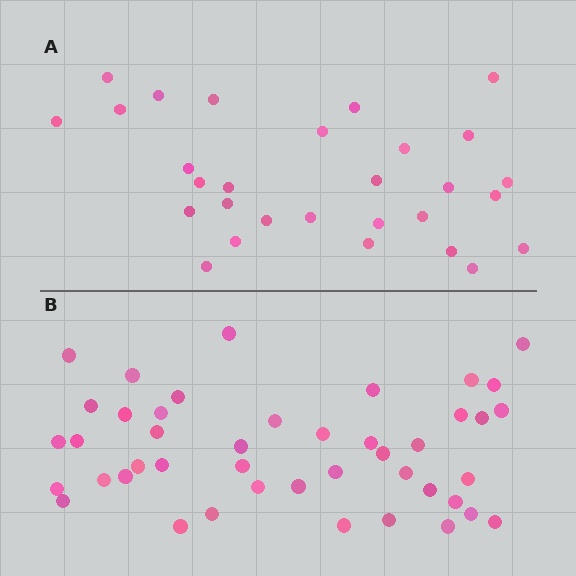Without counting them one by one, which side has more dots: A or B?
Region B (the bottom region) has more dots.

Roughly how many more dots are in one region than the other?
Region B has approximately 15 more dots than region A.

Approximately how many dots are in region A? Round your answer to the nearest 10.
About 30 dots. (The exact count is 29, which rounds to 30.)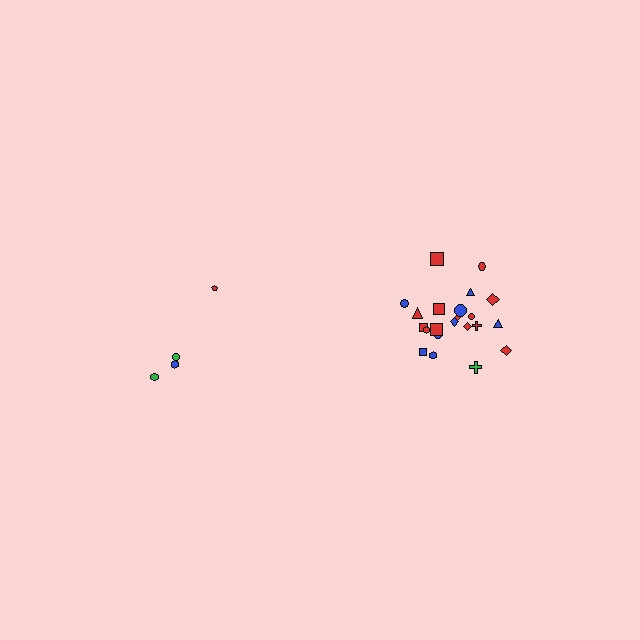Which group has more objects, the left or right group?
The right group.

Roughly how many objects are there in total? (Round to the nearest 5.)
Roughly 25 objects in total.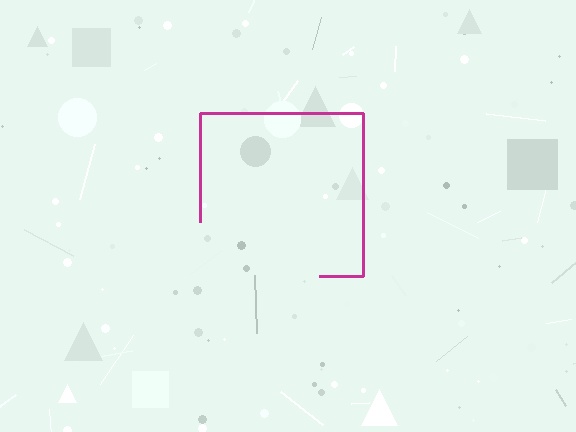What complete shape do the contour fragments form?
The contour fragments form a square.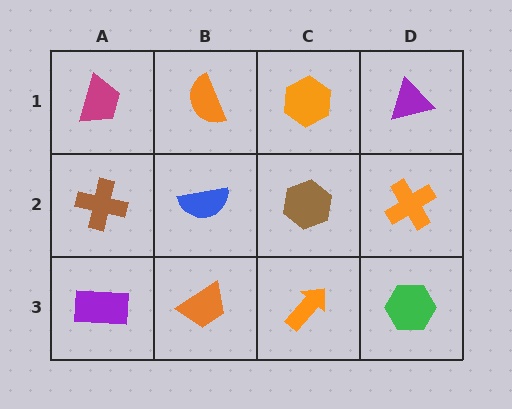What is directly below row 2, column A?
A purple rectangle.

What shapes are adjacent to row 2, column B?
An orange semicircle (row 1, column B), an orange trapezoid (row 3, column B), a brown cross (row 2, column A), a brown hexagon (row 2, column C).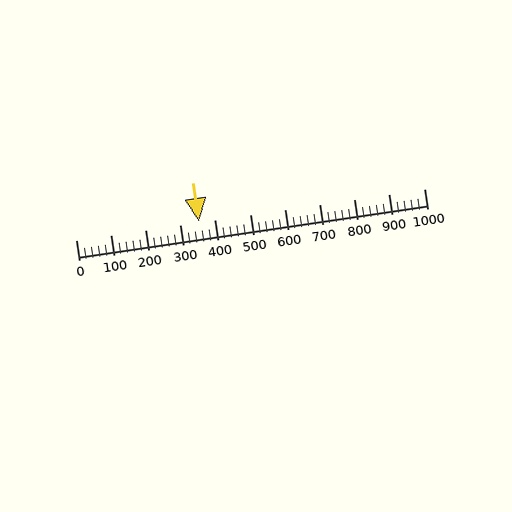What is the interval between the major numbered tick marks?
The major tick marks are spaced 100 units apart.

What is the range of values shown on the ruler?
The ruler shows values from 0 to 1000.